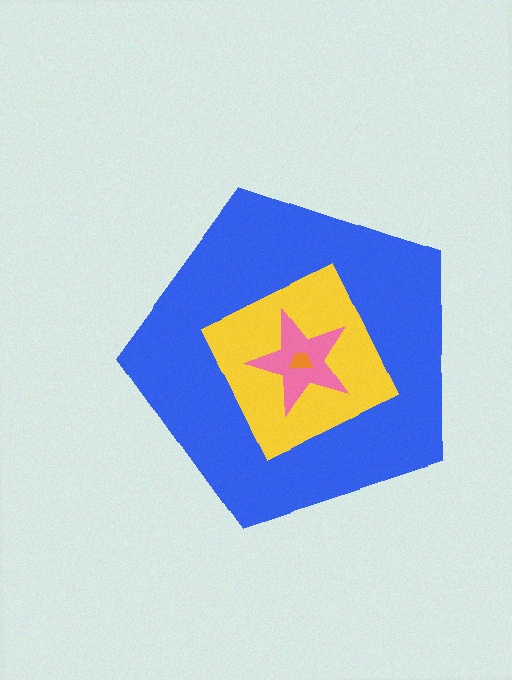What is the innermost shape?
The orange trapezoid.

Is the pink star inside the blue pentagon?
Yes.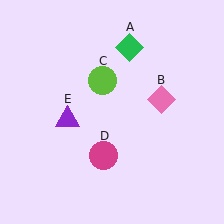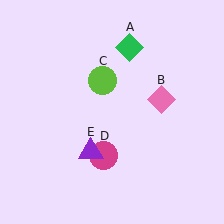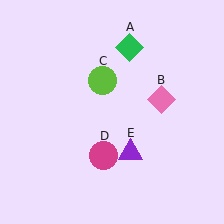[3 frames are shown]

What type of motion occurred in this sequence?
The purple triangle (object E) rotated counterclockwise around the center of the scene.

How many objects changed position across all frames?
1 object changed position: purple triangle (object E).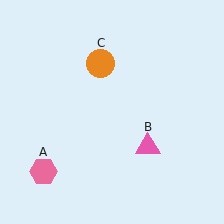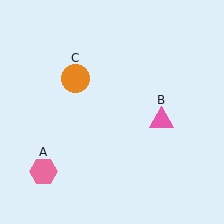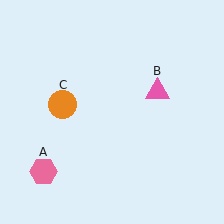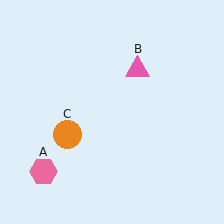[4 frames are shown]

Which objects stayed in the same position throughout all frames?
Pink hexagon (object A) remained stationary.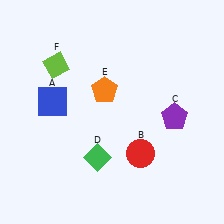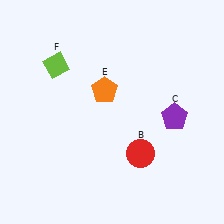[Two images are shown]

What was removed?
The green diamond (D), the blue square (A) were removed in Image 2.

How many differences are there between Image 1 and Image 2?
There are 2 differences between the two images.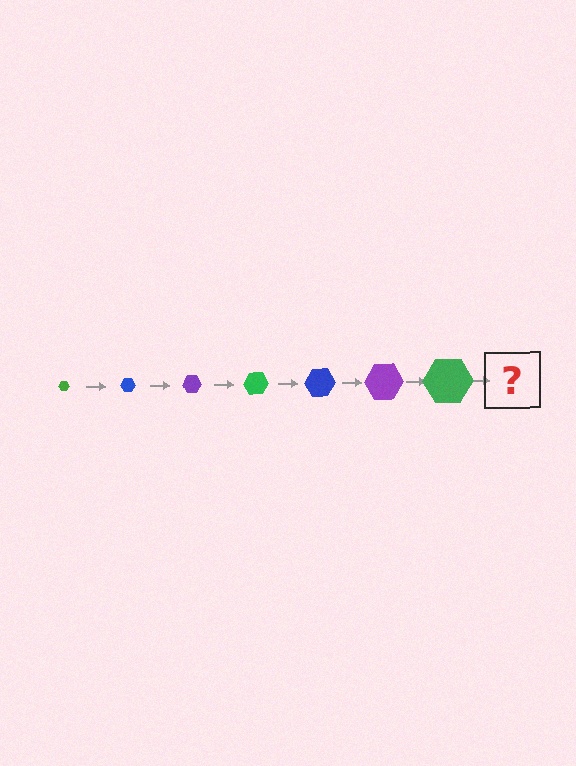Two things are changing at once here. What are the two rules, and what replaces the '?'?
The two rules are that the hexagon grows larger each step and the color cycles through green, blue, and purple. The '?' should be a blue hexagon, larger than the previous one.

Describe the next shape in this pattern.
It should be a blue hexagon, larger than the previous one.